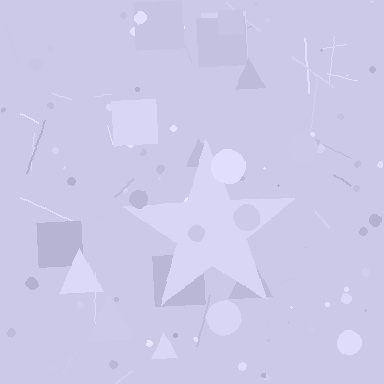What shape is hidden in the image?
A star is hidden in the image.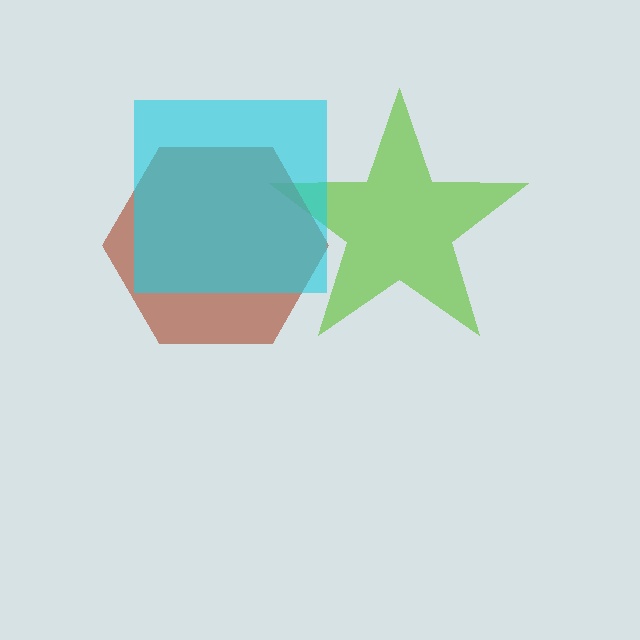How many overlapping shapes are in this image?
There are 3 overlapping shapes in the image.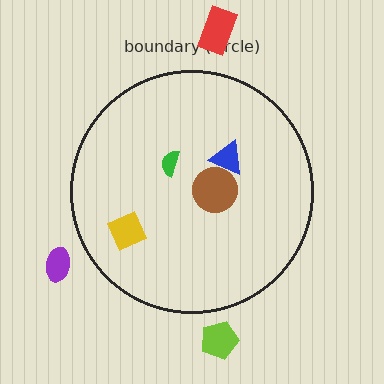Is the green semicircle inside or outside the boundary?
Inside.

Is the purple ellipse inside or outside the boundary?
Outside.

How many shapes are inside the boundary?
4 inside, 3 outside.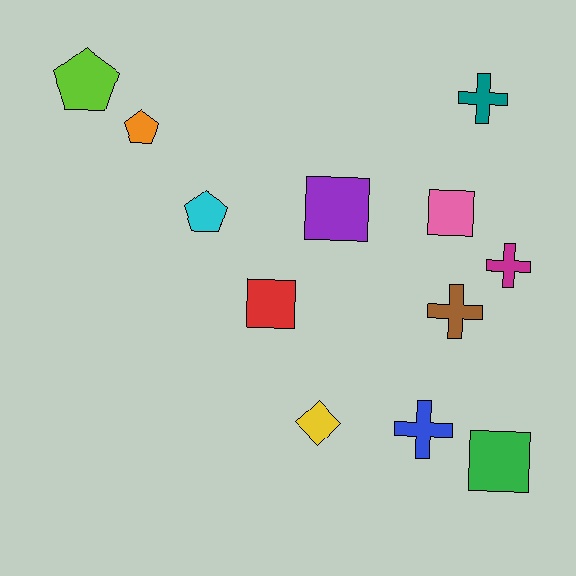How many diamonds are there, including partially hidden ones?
There is 1 diamond.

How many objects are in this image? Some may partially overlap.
There are 12 objects.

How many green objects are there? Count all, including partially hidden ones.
There is 1 green object.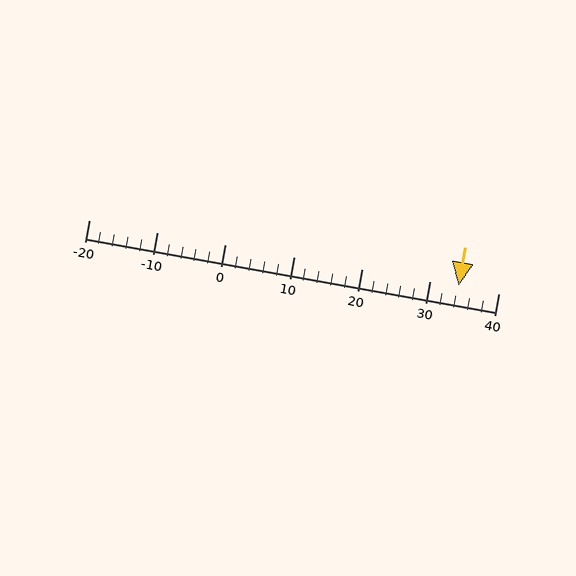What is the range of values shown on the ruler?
The ruler shows values from -20 to 40.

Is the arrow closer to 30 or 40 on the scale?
The arrow is closer to 30.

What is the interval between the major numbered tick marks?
The major tick marks are spaced 10 units apart.